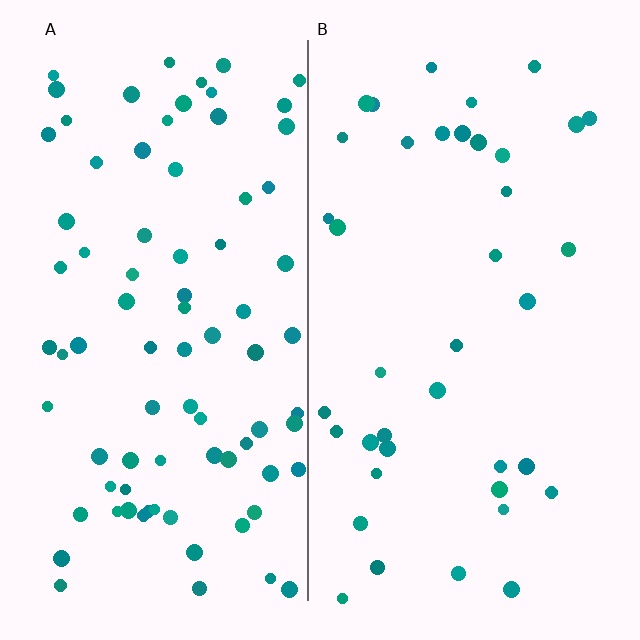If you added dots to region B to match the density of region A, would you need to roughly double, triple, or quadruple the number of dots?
Approximately double.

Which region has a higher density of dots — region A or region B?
A (the left).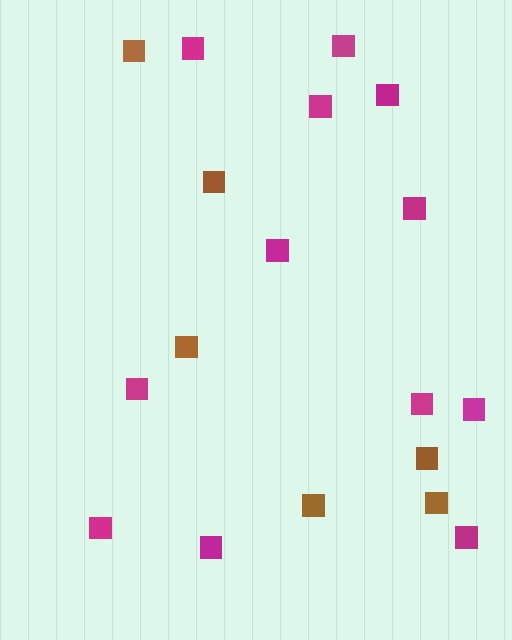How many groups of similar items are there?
There are 2 groups: one group of magenta squares (12) and one group of brown squares (6).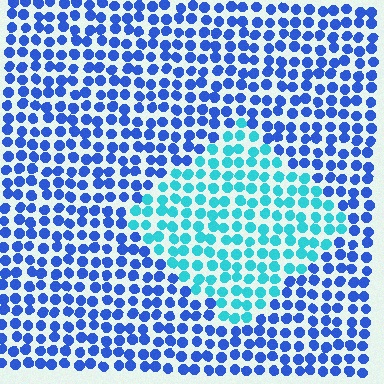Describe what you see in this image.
The image is filled with small blue elements in a uniform arrangement. A diamond-shaped region is visible where the elements are tinted to a slightly different hue, forming a subtle color boundary.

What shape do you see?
I see a diamond.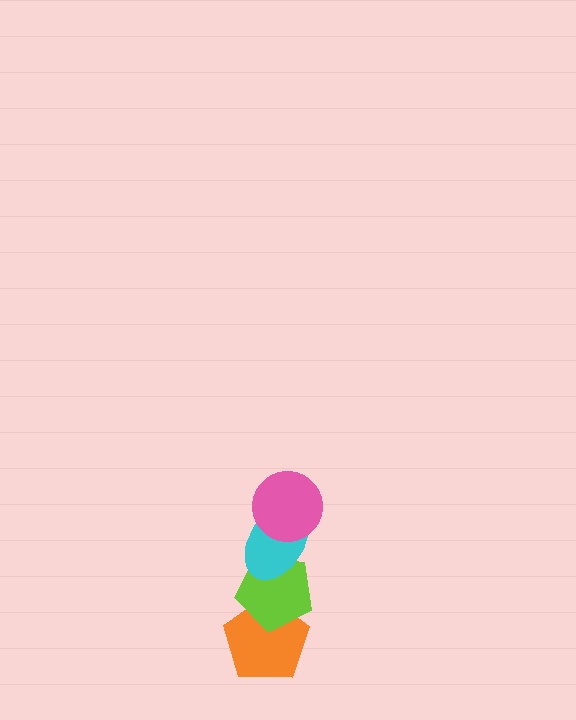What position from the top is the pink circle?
The pink circle is 1st from the top.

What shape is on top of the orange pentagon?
The lime pentagon is on top of the orange pentagon.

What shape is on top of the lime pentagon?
The cyan ellipse is on top of the lime pentagon.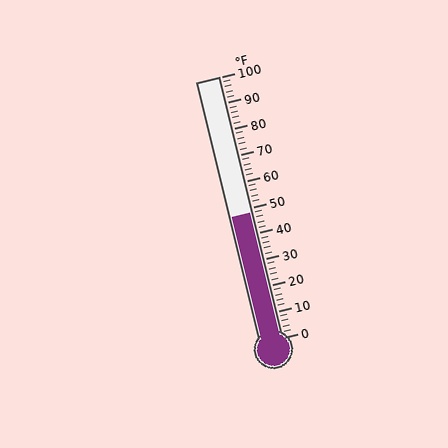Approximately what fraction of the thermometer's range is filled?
The thermometer is filled to approximately 50% of its range.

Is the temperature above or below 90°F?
The temperature is below 90°F.